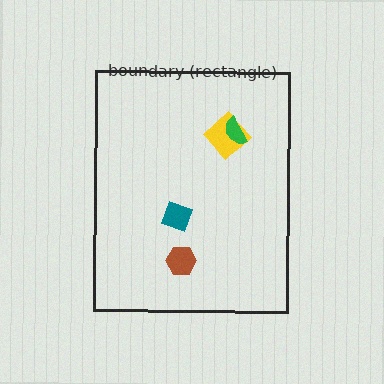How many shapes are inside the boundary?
4 inside, 0 outside.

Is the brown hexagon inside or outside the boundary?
Inside.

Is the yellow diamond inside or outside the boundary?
Inside.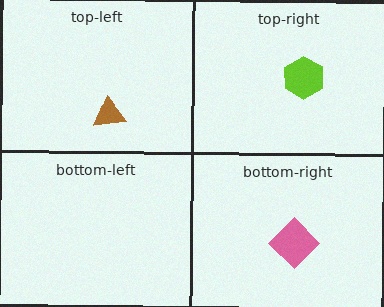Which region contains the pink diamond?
The bottom-right region.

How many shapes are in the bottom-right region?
1.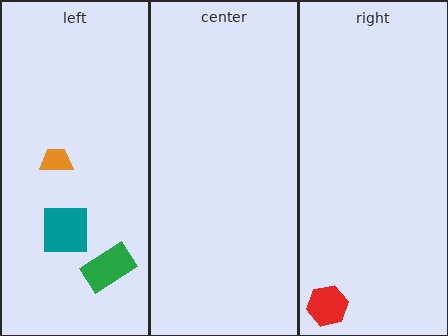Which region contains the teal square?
The left region.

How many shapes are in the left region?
3.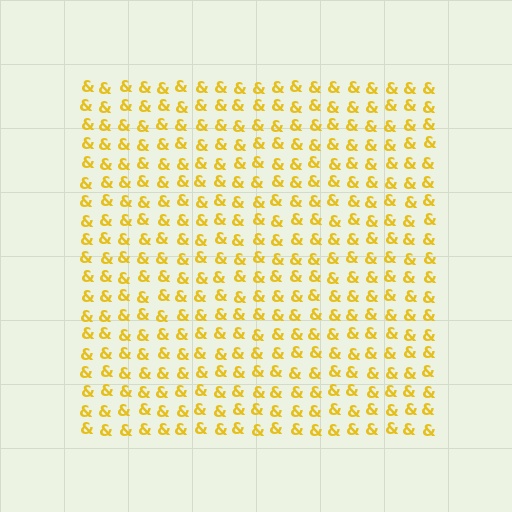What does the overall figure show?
The overall figure shows a square.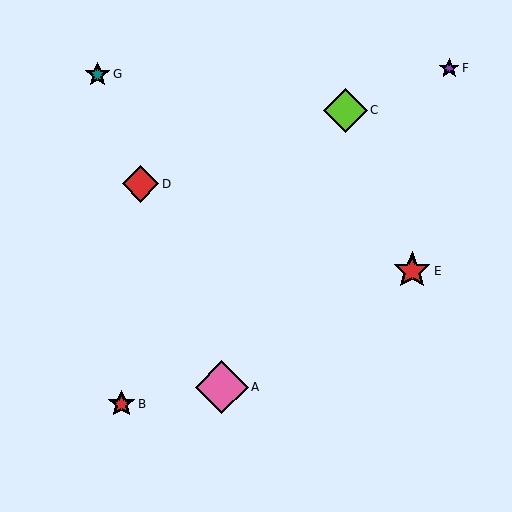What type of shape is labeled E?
Shape E is a red star.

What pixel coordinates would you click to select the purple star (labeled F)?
Click at (449, 68) to select the purple star F.